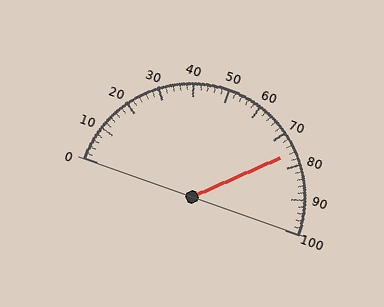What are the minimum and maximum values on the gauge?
The gauge ranges from 0 to 100.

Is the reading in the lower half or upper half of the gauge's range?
The reading is in the upper half of the range (0 to 100).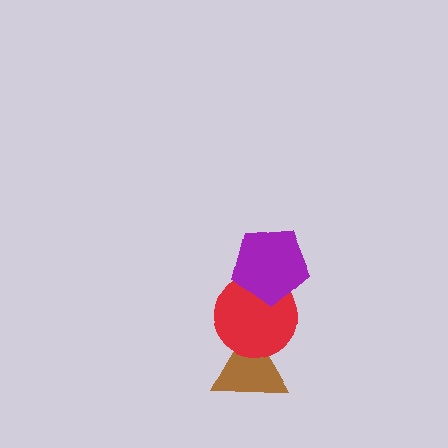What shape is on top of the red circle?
The purple pentagon is on top of the red circle.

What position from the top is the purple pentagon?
The purple pentagon is 1st from the top.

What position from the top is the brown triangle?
The brown triangle is 3rd from the top.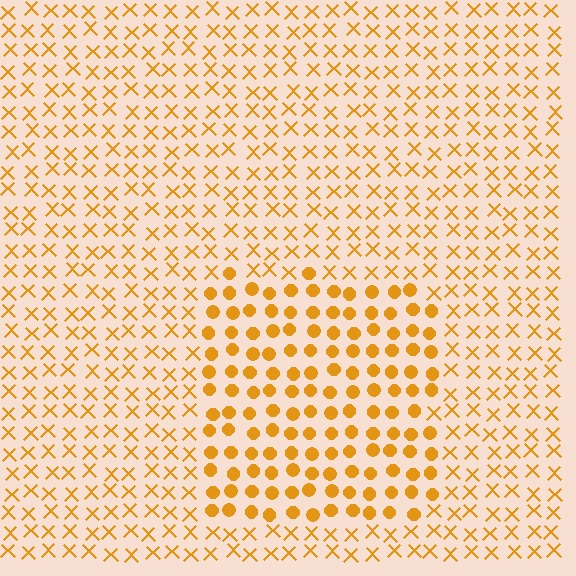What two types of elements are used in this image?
The image uses circles inside the rectangle region and X marks outside it.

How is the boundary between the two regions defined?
The boundary is defined by a change in element shape: circles inside vs. X marks outside. All elements share the same color and spacing.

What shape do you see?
I see a rectangle.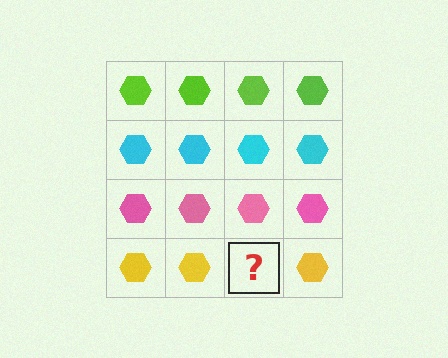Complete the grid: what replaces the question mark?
The question mark should be replaced with a yellow hexagon.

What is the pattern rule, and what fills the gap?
The rule is that each row has a consistent color. The gap should be filled with a yellow hexagon.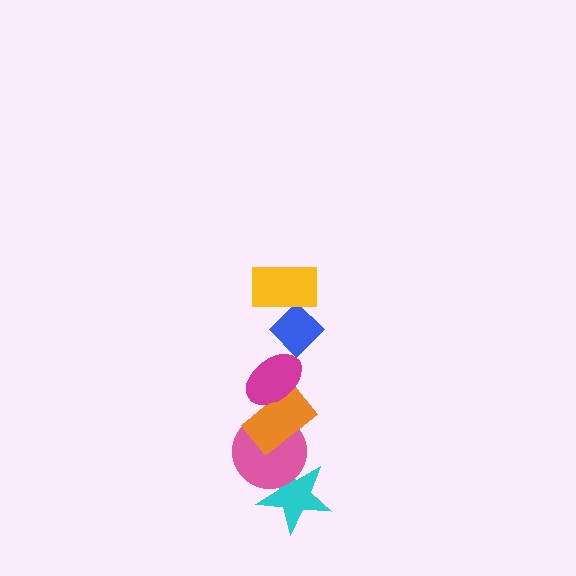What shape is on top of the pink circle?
The orange rectangle is on top of the pink circle.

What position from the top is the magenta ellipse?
The magenta ellipse is 3rd from the top.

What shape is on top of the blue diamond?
The yellow rectangle is on top of the blue diamond.